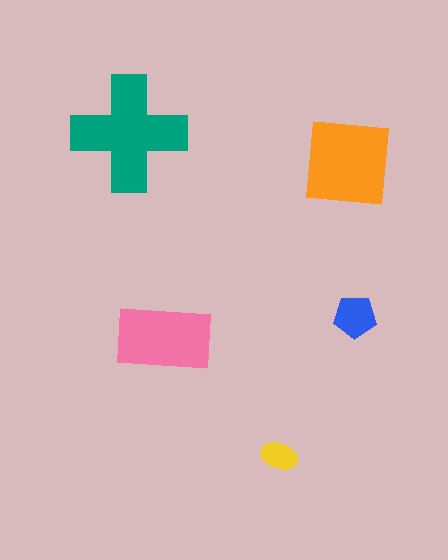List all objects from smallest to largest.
The yellow ellipse, the blue pentagon, the pink rectangle, the orange square, the teal cross.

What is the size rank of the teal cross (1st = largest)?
1st.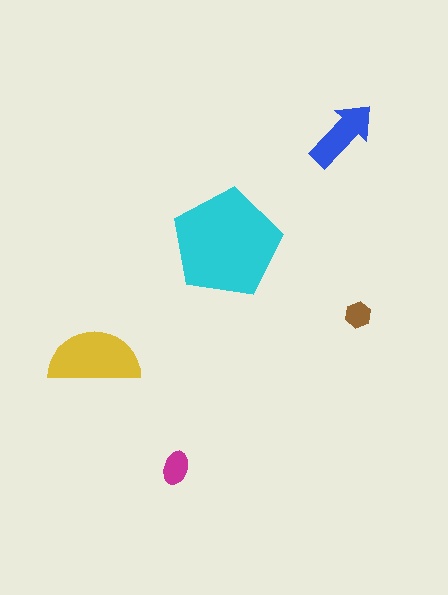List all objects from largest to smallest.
The cyan pentagon, the yellow semicircle, the blue arrow, the magenta ellipse, the brown hexagon.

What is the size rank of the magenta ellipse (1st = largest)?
4th.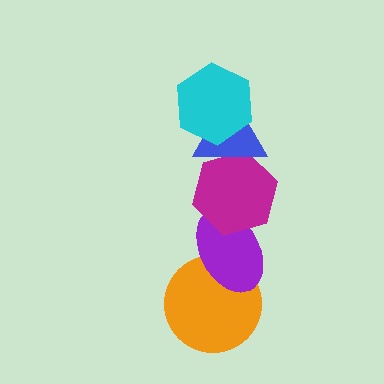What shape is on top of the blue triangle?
The cyan hexagon is on top of the blue triangle.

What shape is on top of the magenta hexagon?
The blue triangle is on top of the magenta hexagon.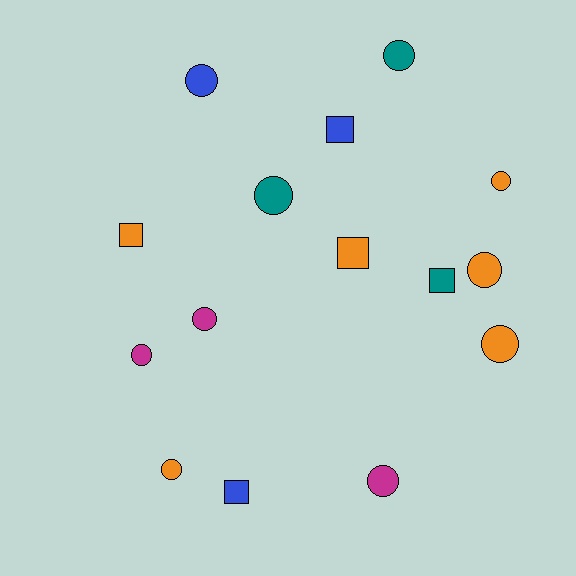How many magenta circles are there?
There are 3 magenta circles.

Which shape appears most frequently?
Circle, with 10 objects.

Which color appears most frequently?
Orange, with 6 objects.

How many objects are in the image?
There are 15 objects.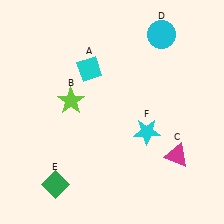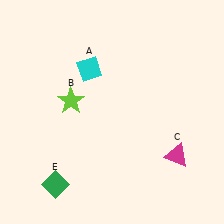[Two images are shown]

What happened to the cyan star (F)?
The cyan star (F) was removed in Image 2. It was in the bottom-right area of Image 1.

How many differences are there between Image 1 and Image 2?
There are 2 differences between the two images.